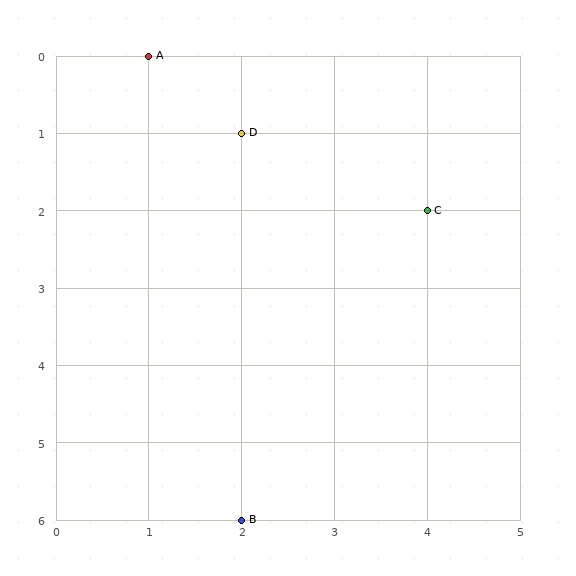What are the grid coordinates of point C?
Point C is at grid coordinates (4, 2).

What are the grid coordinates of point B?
Point B is at grid coordinates (2, 6).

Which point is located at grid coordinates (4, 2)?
Point C is at (4, 2).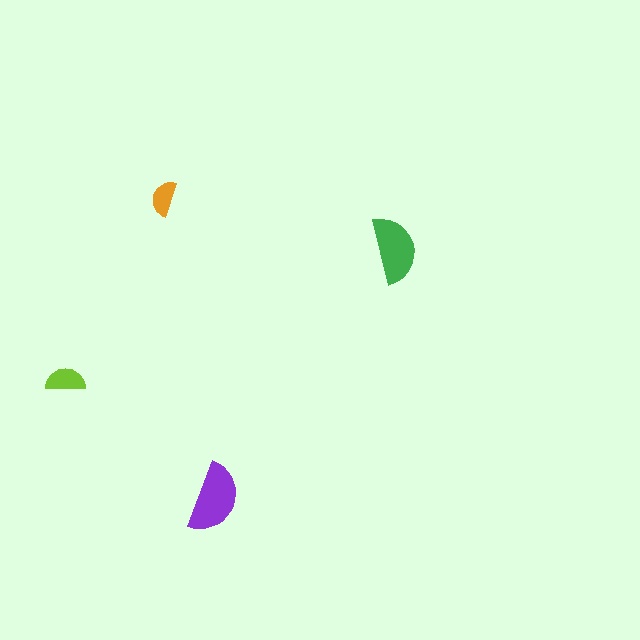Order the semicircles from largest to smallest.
the purple one, the green one, the lime one, the orange one.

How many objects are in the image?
There are 4 objects in the image.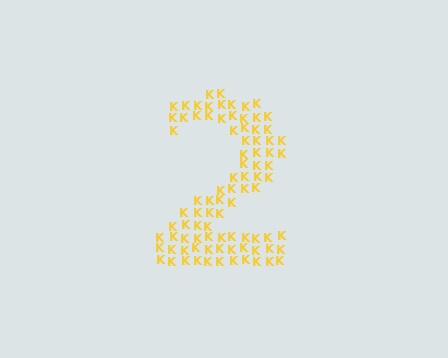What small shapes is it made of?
It is made of small letter K's.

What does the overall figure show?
The overall figure shows the digit 2.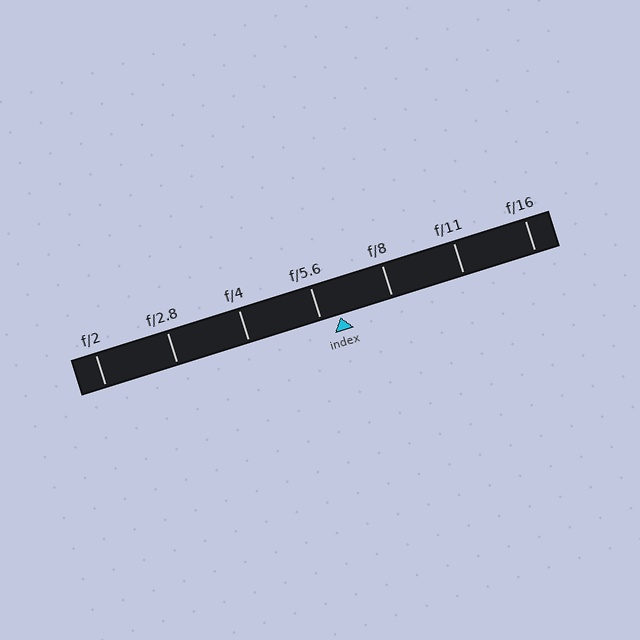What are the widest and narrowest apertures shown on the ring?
The widest aperture shown is f/2 and the narrowest is f/16.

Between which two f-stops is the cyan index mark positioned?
The index mark is between f/5.6 and f/8.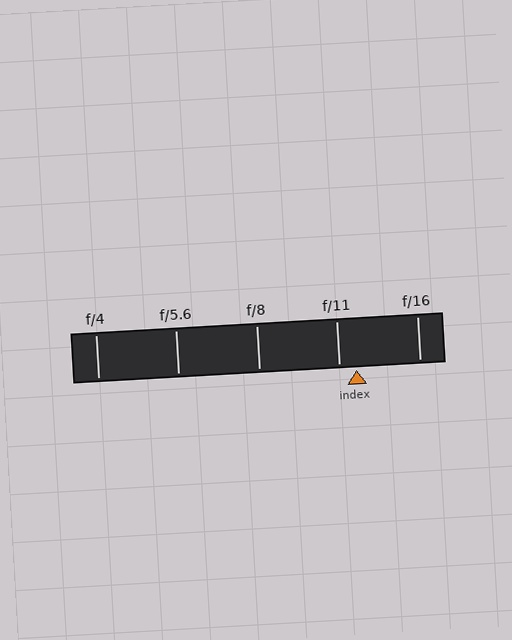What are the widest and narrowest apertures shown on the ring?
The widest aperture shown is f/4 and the narrowest is f/16.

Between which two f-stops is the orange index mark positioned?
The index mark is between f/11 and f/16.